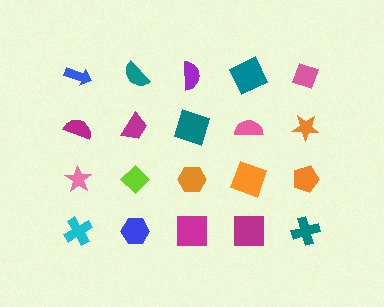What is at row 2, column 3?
A teal square.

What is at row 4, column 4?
A magenta square.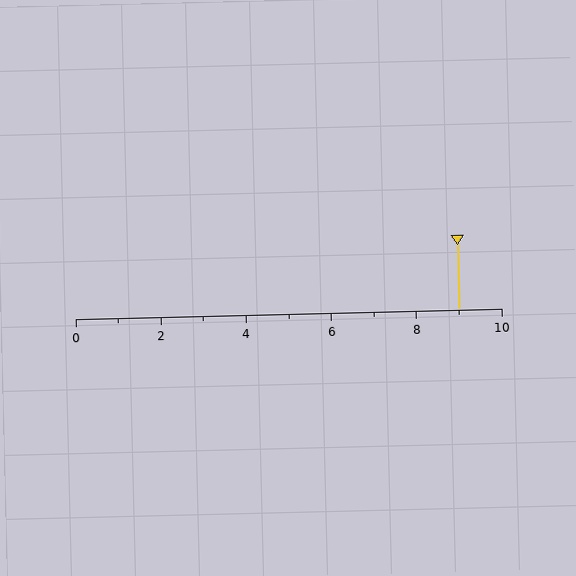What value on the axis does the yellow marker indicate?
The marker indicates approximately 9.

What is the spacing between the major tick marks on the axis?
The major ticks are spaced 2 apart.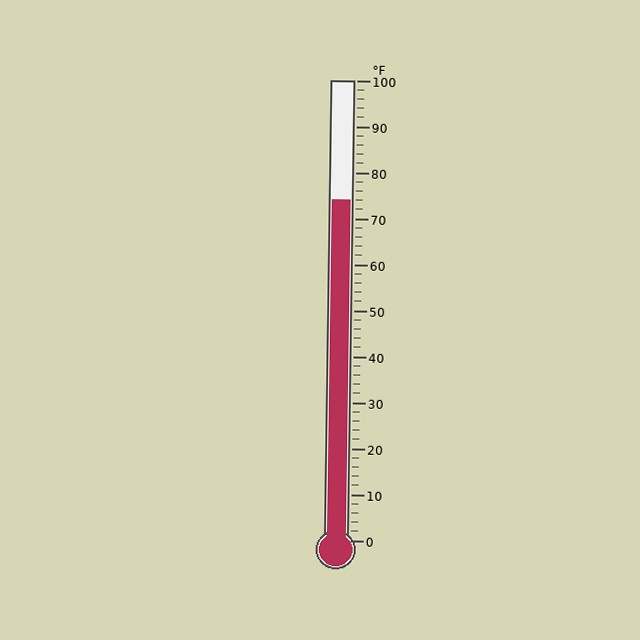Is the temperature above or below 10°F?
The temperature is above 10°F.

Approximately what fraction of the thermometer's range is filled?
The thermometer is filled to approximately 75% of its range.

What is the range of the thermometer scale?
The thermometer scale ranges from 0°F to 100°F.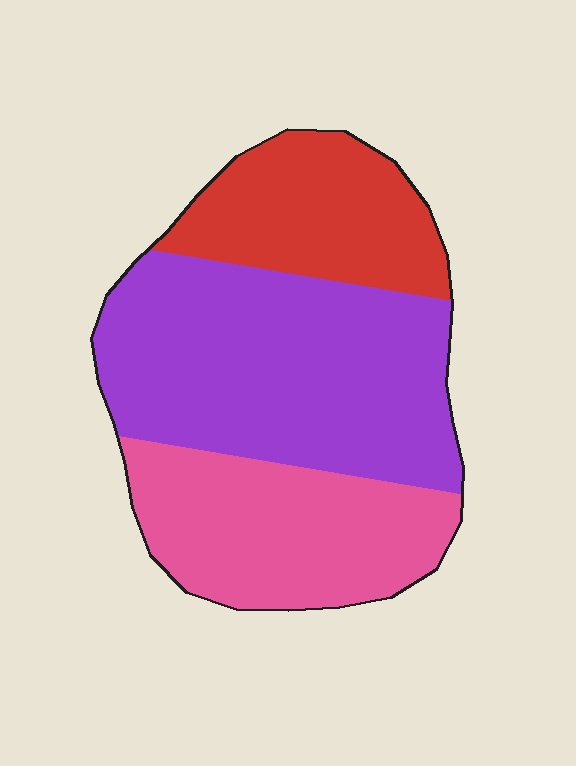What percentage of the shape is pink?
Pink covers around 30% of the shape.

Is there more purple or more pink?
Purple.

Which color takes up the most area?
Purple, at roughly 50%.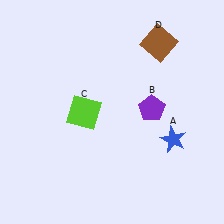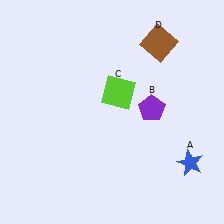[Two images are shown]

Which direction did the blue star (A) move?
The blue star (A) moved down.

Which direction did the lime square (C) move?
The lime square (C) moved right.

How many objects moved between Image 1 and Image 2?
2 objects moved between the two images.